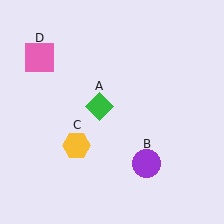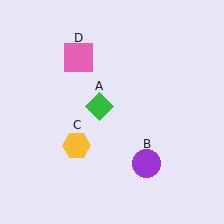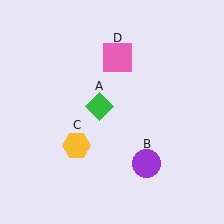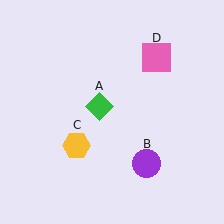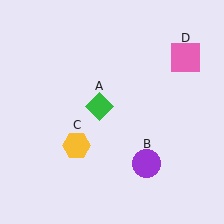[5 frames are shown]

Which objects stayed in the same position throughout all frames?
Green diamond (object A) and purple circle (object B) and yellow hexagon (object C) remained stationary.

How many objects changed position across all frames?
1 object changed position: pink square (object D).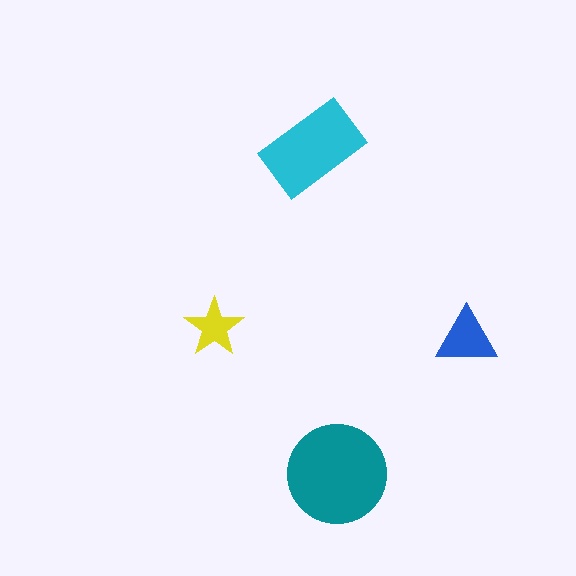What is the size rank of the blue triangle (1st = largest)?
3rd.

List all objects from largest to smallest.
The teal circle, the cyan rectangle, the blue triangle, the yellow star.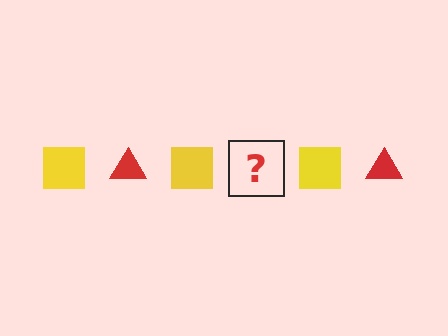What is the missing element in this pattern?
The missing element is a red triangle.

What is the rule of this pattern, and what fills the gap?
The rule is that the pattern alternates between yellow square and red triangle. The gap should be filled with a red triangle.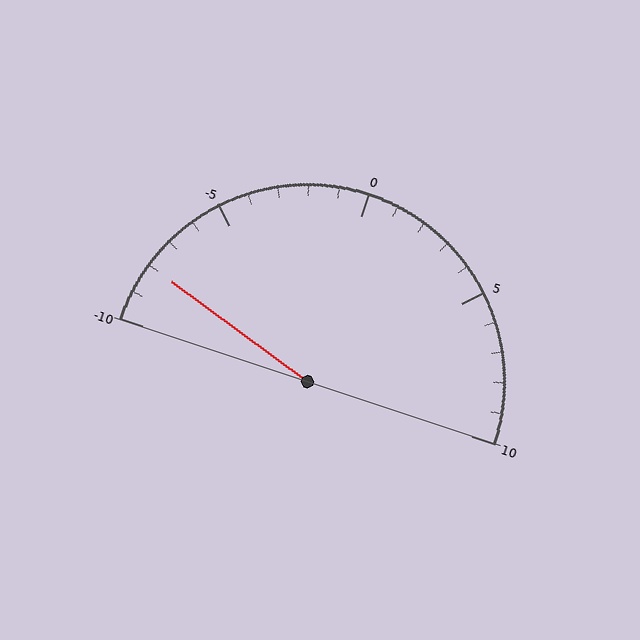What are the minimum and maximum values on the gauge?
The gauge ranges from -10 to 10.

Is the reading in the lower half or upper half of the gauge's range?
The reading is in the lower half of the range (-10 to 10).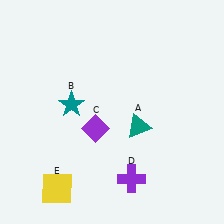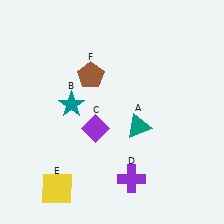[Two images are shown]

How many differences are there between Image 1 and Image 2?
There is 1 difference between the two images.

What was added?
A brown pentagon (F) was added in Image 2.